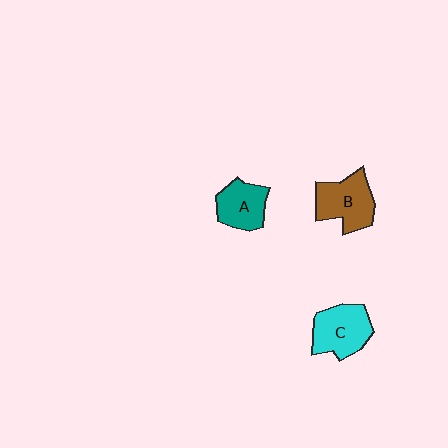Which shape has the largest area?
Shape B (brown).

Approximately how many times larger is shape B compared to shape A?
Approximately 1.3 times.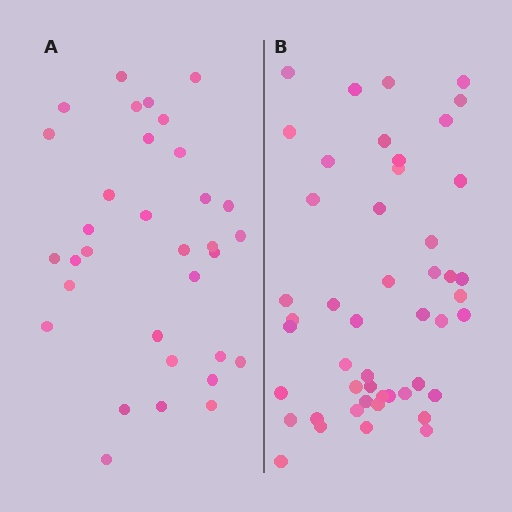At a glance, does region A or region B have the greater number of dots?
Region B (the right region) has more dots.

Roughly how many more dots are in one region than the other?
Region B has approximately 15 more dots than region A.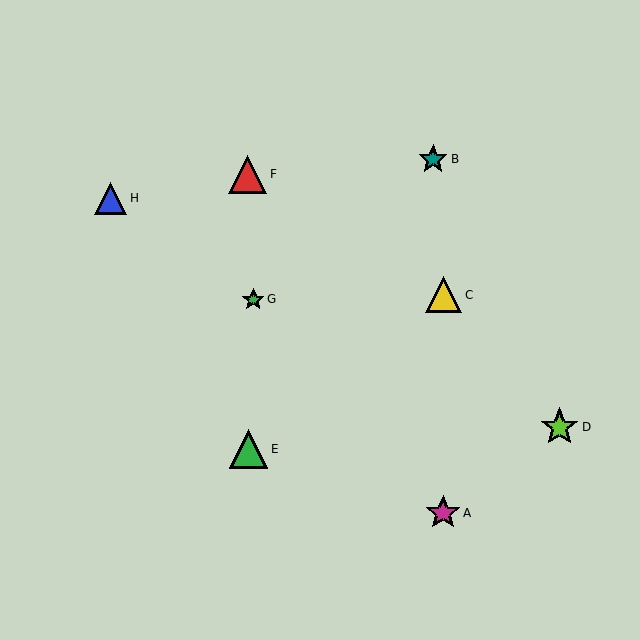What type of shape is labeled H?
Shape H is a blue triangle.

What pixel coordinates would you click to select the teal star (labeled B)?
Click at (433, 159) to select the teal star B.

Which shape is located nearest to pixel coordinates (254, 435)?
The green triangle (labeled E) at (249, 449) is nearest to that location.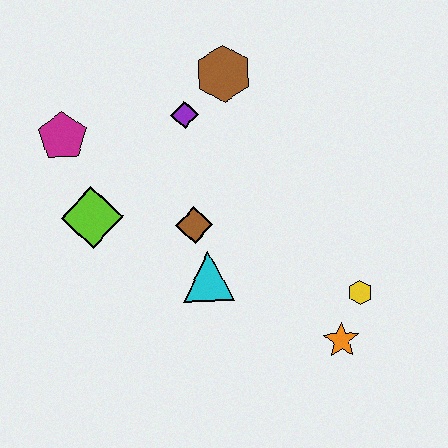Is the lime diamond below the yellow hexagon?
No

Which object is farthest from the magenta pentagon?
The orange star is farthest from the magenta pentagon.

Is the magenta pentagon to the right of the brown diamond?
No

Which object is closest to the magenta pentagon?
The lime diamond is closest to the magenta pentagon.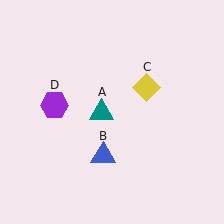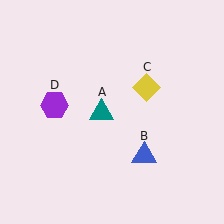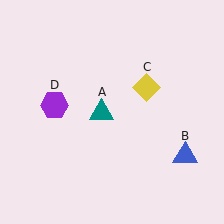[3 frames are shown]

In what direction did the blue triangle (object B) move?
The blue triangle (object B) moved right.